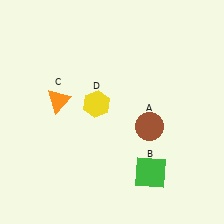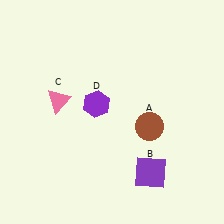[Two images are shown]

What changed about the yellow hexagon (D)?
In Image 1, D is yellow. In Image 2, it changed to purple.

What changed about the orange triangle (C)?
In Image 1, C is orange. In Image 2, it changed to pink.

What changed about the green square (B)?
In Image 1, B is green. In Image 2, it changed to purple.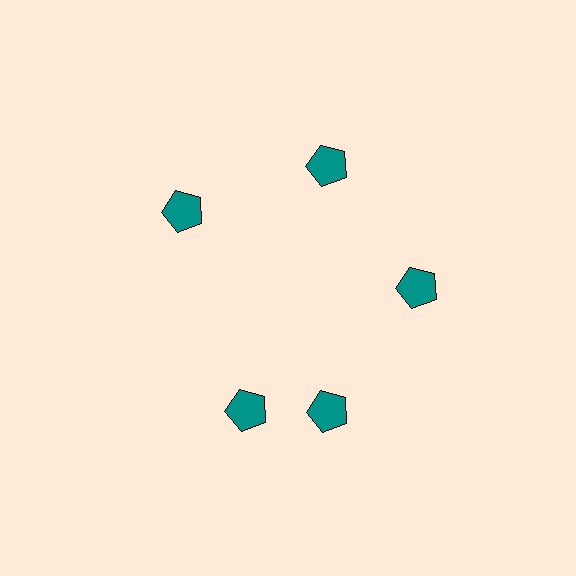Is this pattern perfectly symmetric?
No. The 5 teal pentagons are arranged in a ring, but one element near the 8 o'clock position is rotated out of alignment along the ring, breaking the 5-fold rotational symmetry.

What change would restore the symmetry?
The symmetry would be restored by rotating it back into even spacing with its neighbors so that all 5 pentagons sit at equal angles and equal distance from the center.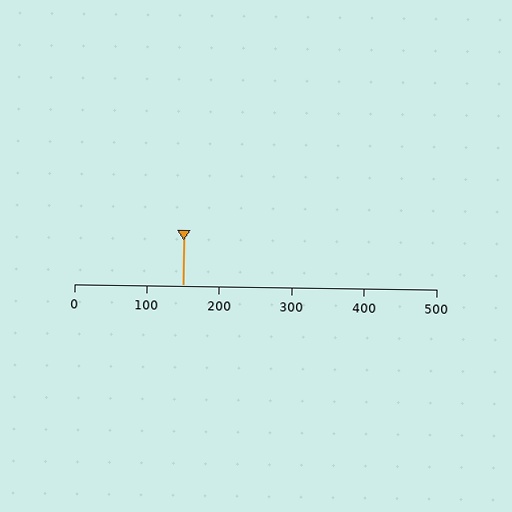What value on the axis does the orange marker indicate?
The marker indicates approximately 150.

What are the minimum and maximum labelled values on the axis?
The axis runs from 0 to 500.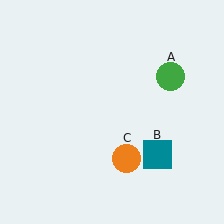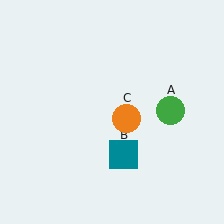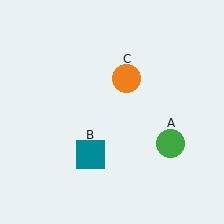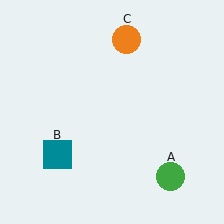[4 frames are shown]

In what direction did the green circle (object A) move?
The green circle (object A) moved down.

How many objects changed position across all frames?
3 objects changed position: green circle (object A), teal square (object B), orange circle (object C).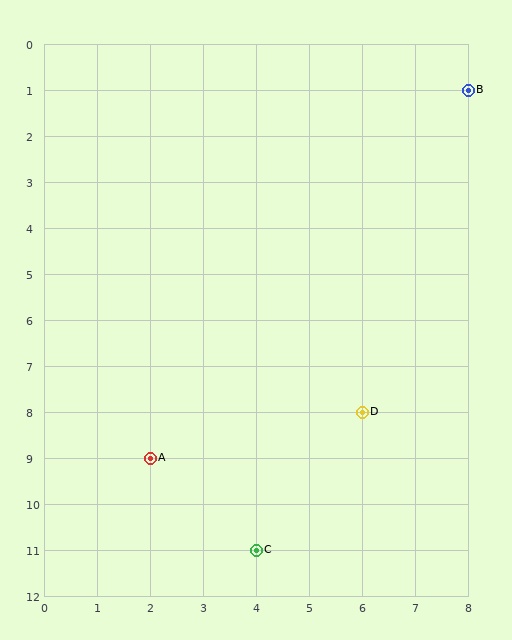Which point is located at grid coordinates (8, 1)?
Point B is at (8, 1).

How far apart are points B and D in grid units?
Points B and D are 2 columns and 7 rows apart (about 7.3 grid units diagonally).